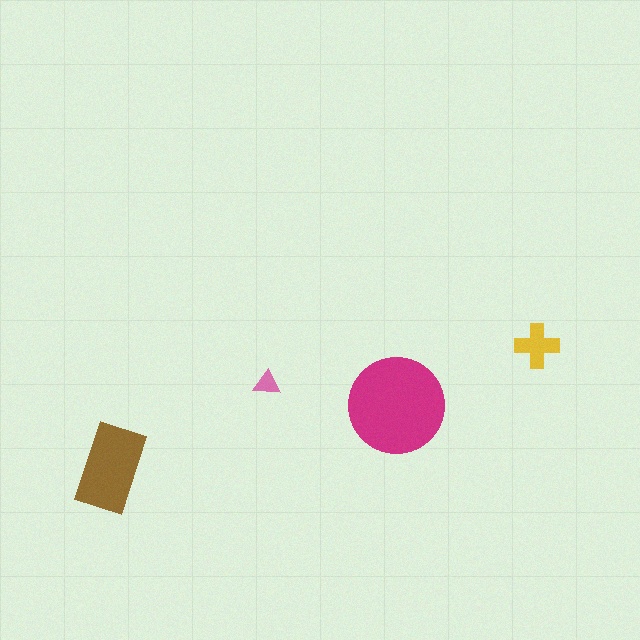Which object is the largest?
The magenta circle.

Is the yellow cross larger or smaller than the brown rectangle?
Smaller.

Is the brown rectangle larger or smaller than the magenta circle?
Smaller.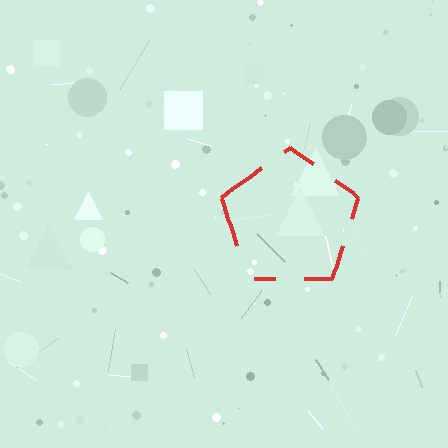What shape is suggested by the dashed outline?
The dashed outline suggests a pentagon.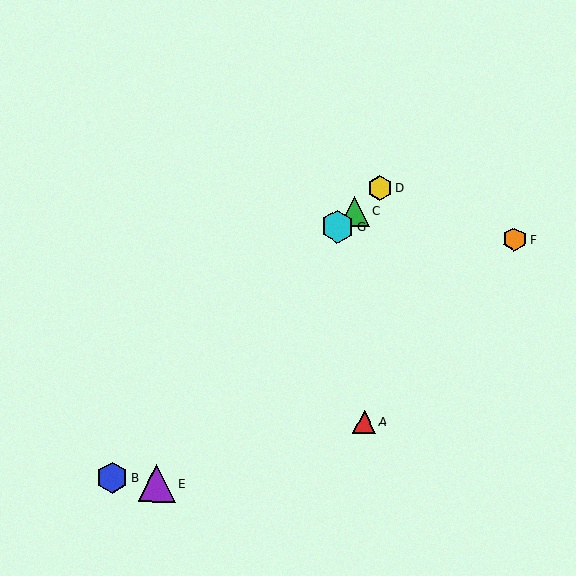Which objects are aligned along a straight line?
Objects C, D, G are aligned along a straight line.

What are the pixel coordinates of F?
Object F is at (514, 239).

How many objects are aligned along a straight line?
3 objects (C, D, G) are aligned along a straight line.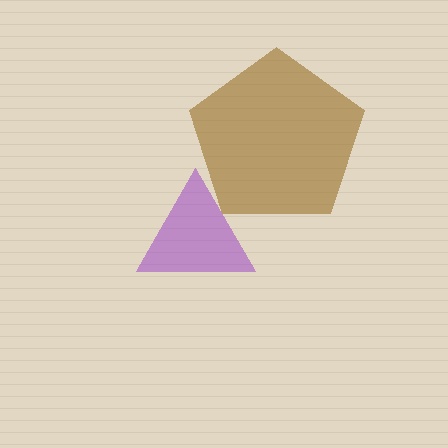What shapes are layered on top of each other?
The layered shapes are: a brown pentagon, a purple triangle.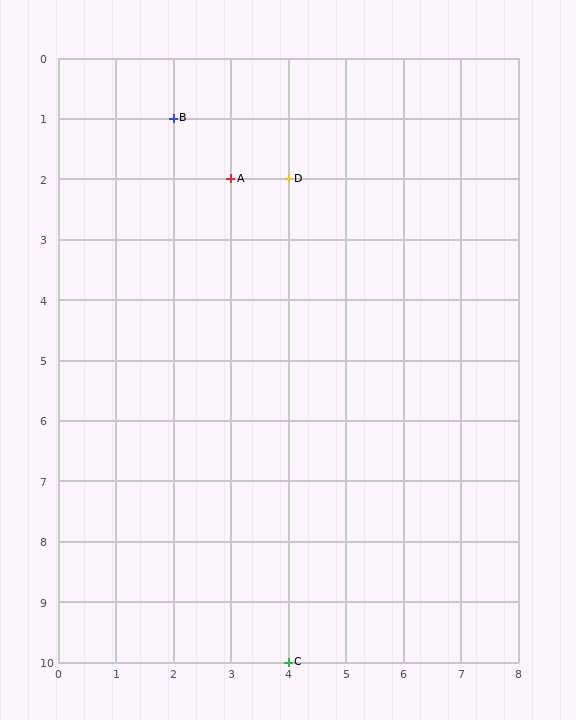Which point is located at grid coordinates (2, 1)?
Point B is at (2, 1).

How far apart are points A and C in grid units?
Points A and C are 1 column and 8 rows apart (about 8.1 grid units diagonally).